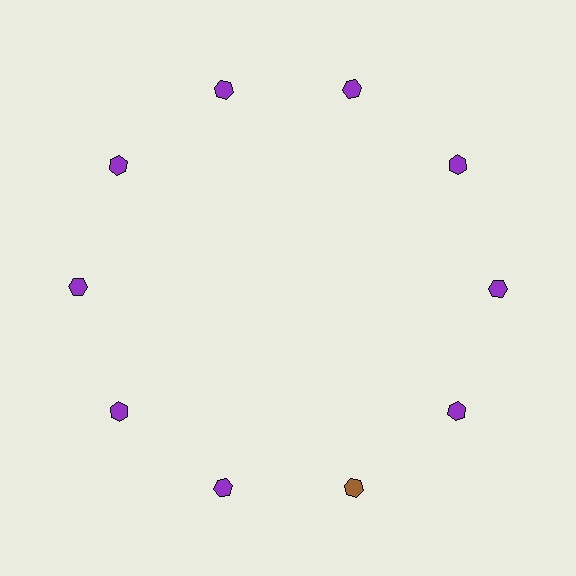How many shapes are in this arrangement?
There are 10 shapes arranged in a ring pattern.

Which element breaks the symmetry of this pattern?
The brown hexagon at roughly the 5 o'clock position breaks the symmetry. All other shapes are purple hexagons.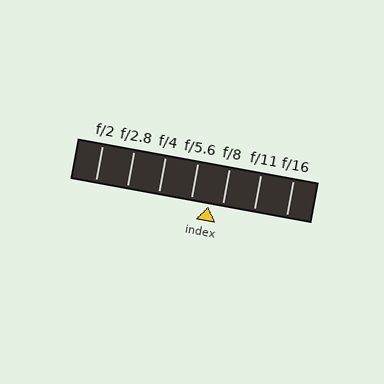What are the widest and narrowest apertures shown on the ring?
The widest aperture shown is f/2 and the narrowest is f/16.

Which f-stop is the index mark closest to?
The index mark is closest to f/8.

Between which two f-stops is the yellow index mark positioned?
The index mark is between f/5.6 and f/8.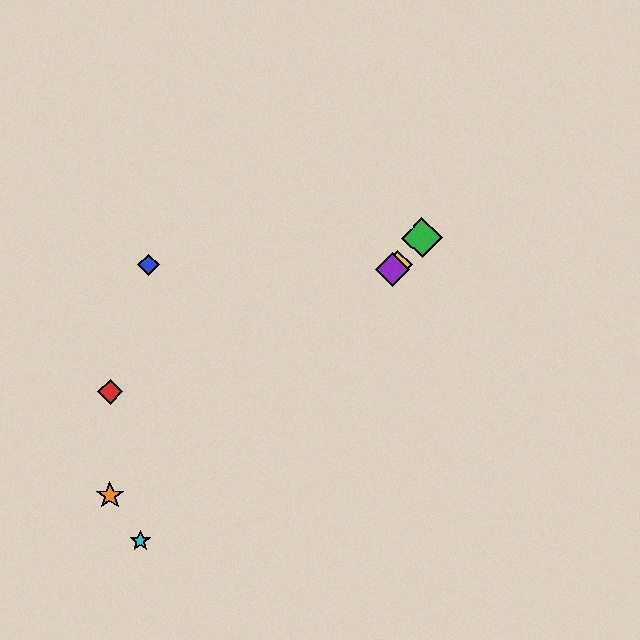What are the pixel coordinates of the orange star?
The orange star is at (110, 496).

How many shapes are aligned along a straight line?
4 shapes (the green diamond, the yellow diamond, the purple diamond, the cyan star) are aligned along a straight line.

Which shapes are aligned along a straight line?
The green diamond, the yellow diamond, the purple diamond, the cyan star are aligned along a straight line.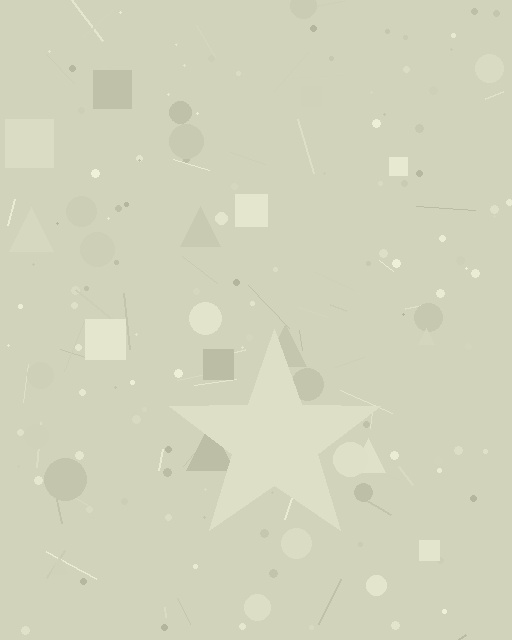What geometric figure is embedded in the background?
A star is embedded in the background.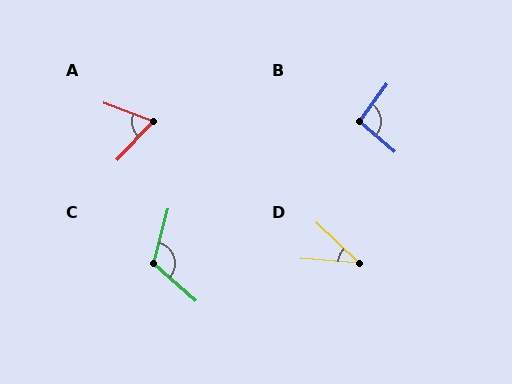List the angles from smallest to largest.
D (39°), A (67°), B (94°), C (116°).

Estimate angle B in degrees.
Approximately 94 degrees.